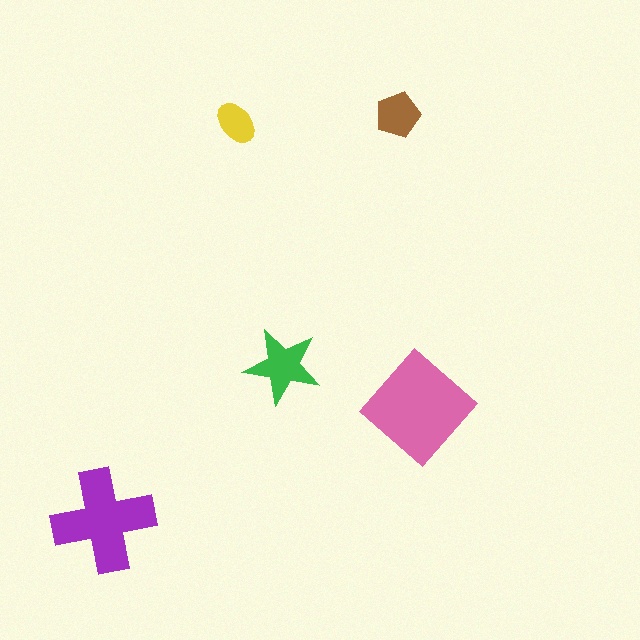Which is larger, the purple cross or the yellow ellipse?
The purple cross.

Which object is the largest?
The pink diamond.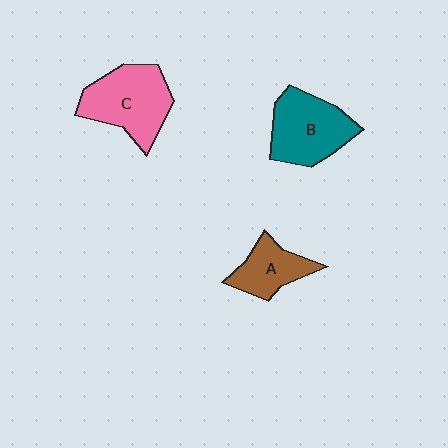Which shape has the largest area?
Shape C (pink).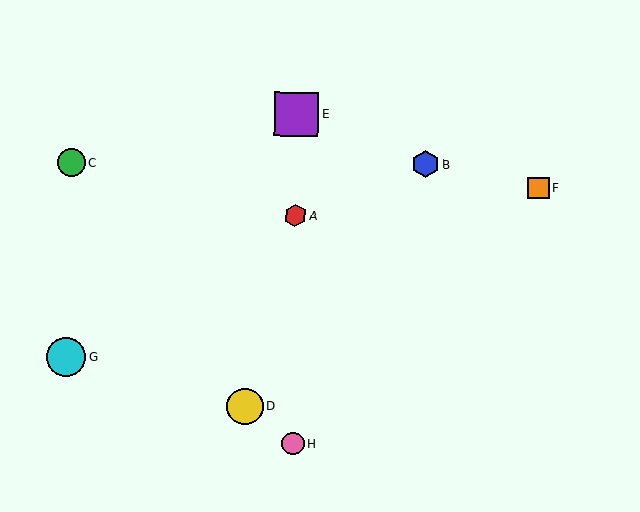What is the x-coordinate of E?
Object E is at x≈297.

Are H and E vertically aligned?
Yes, both are at x≈293.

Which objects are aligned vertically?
Objects A, E, H are aligned vertically.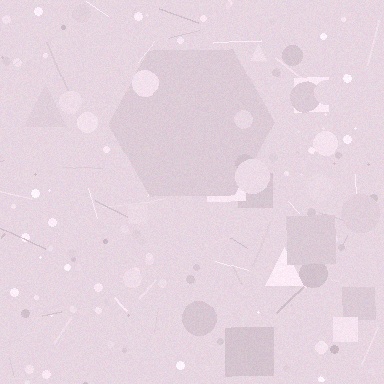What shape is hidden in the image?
A hexagon is hidden in the image.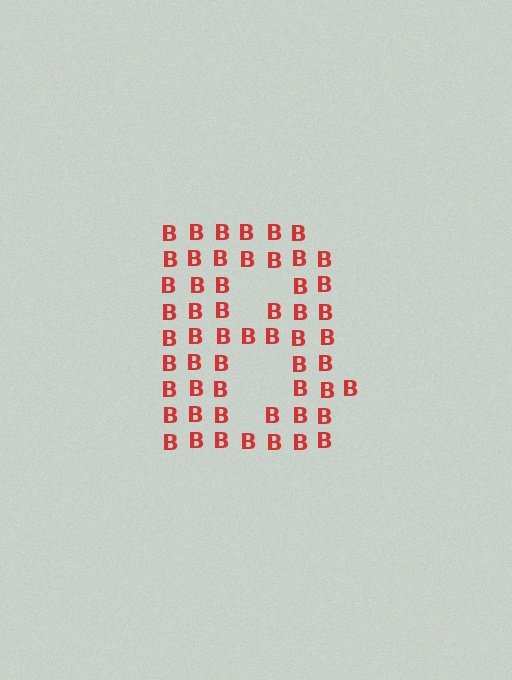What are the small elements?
The small elements are letter B's.